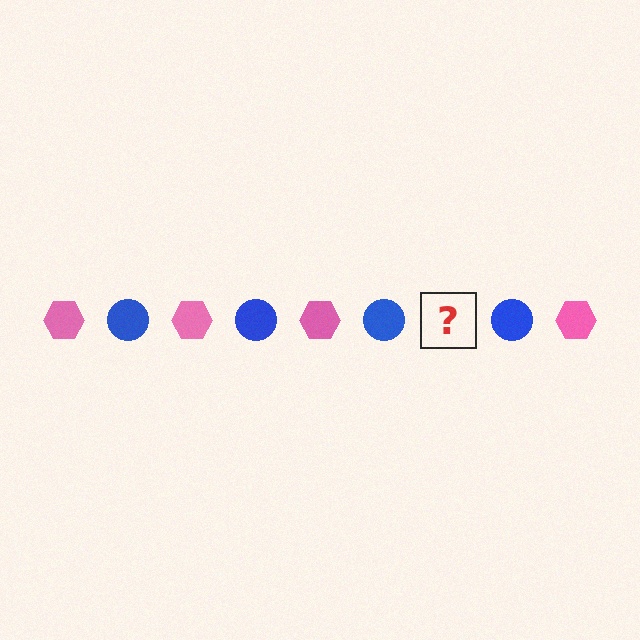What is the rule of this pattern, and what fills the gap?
The rule is that the pattern alternates between pink hexagon and blue circle. The gap should be filled with a pink hexagon.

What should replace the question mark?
The question mark should be replaced with a pink hexagon.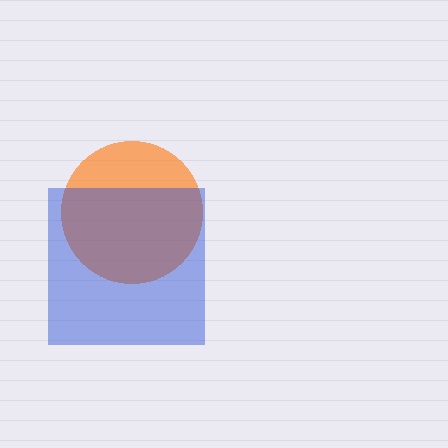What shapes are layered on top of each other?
The layered shapes are: an orange circle, a blue square.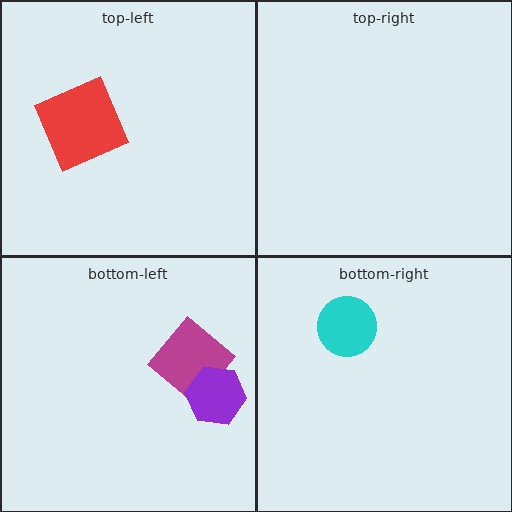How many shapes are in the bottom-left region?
2.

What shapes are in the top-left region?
The red square.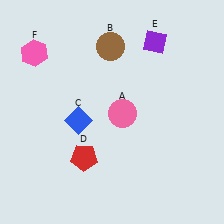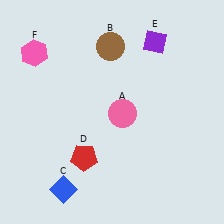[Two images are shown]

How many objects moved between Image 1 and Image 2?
1 object moved between the two images.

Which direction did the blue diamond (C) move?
The blue diamond (C) moved down.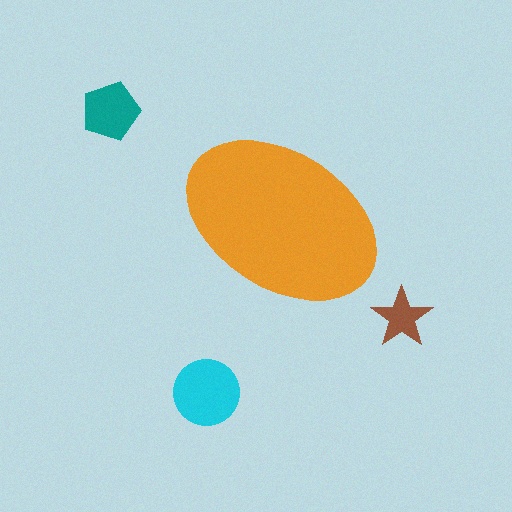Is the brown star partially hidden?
No, the brown star is fully visible.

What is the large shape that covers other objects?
An orange ellipse.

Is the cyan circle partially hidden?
No, the cyan circle is fully visible.